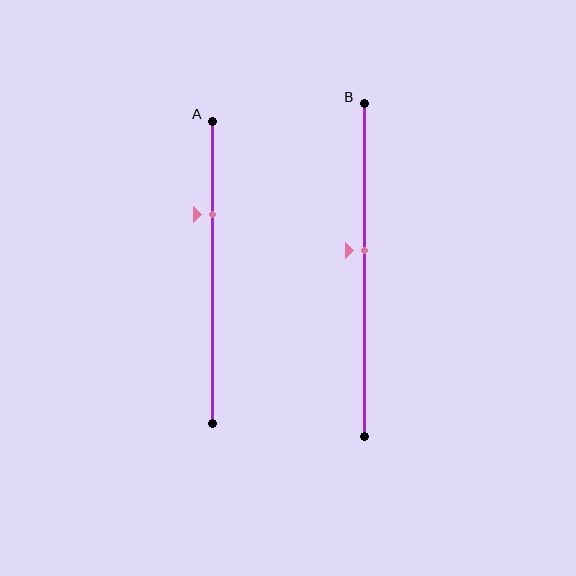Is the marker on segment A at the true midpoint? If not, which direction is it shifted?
No, the marker on segment A is shifted upward by about 19% of the segment length.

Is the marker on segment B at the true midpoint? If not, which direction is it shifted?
No, the marker on segment B is shifted upward by about 6% of the segment length.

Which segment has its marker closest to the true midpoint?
Segment B has its marker closest to the true midpoint.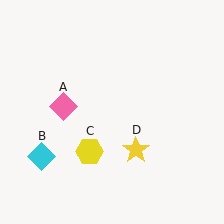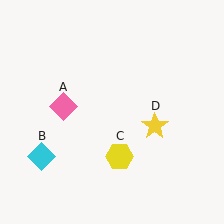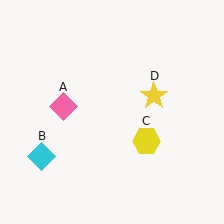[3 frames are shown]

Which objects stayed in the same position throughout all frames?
Pink diamond (object A) and cyan diamond (object B) remained stationary.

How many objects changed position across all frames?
2 objects changed position: yellow hexagon (object C), yellow star (object D).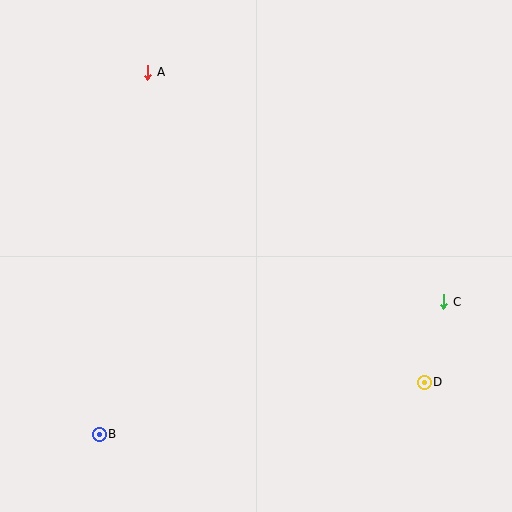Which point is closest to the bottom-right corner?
Point D is closest to the bottom-right corner.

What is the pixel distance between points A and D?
The distance between A and D is 415 pixels.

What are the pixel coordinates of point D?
Point D is at (424, 382).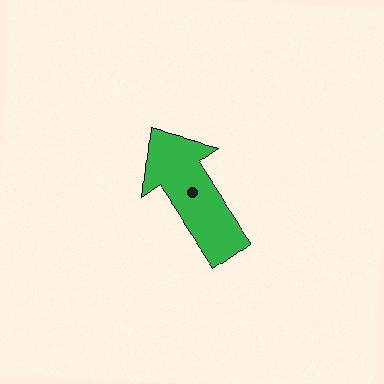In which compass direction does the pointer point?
Northwest.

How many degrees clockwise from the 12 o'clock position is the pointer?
Approximately 325 degrees.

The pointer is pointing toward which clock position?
Roughly 11 o'clock.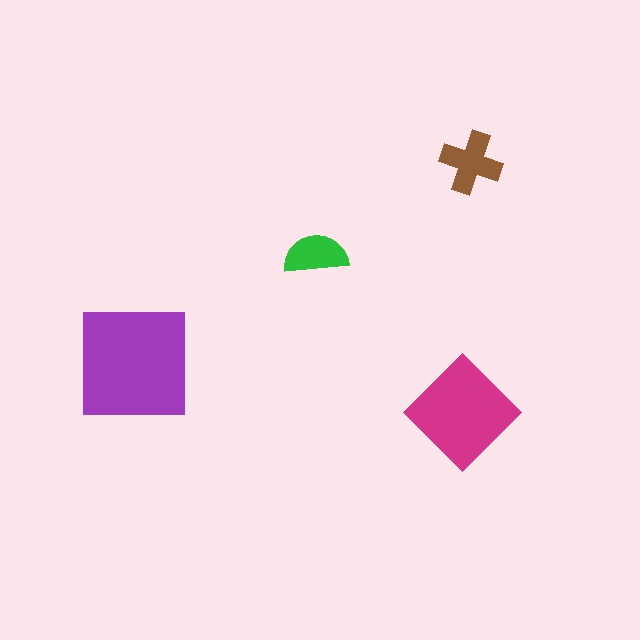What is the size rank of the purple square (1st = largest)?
1st.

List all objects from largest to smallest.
The purple square, the magenta diamond, the brown cross, the green semicircle.